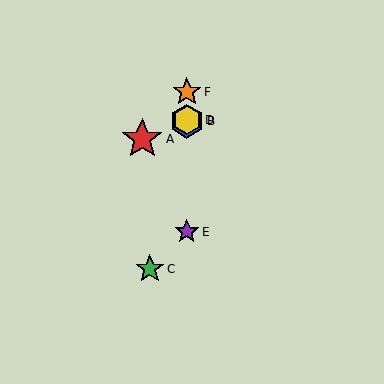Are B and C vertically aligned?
No, B is at x≈187 and C is at x≈150.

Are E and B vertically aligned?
Yes, both are at x≈187.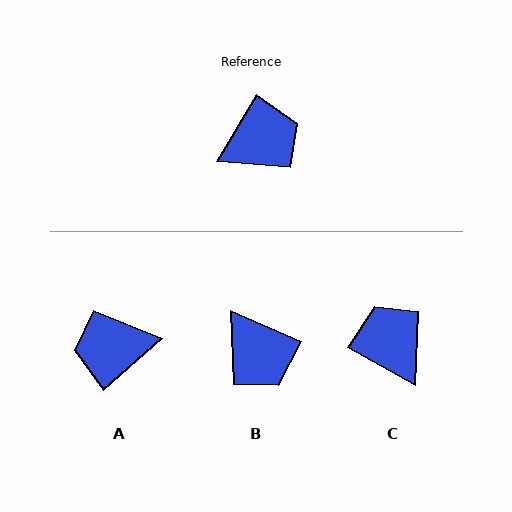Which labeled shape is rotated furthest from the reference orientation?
A, about 163 degrees away.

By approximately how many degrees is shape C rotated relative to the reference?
Approximately 93 degrees counter-clockwise.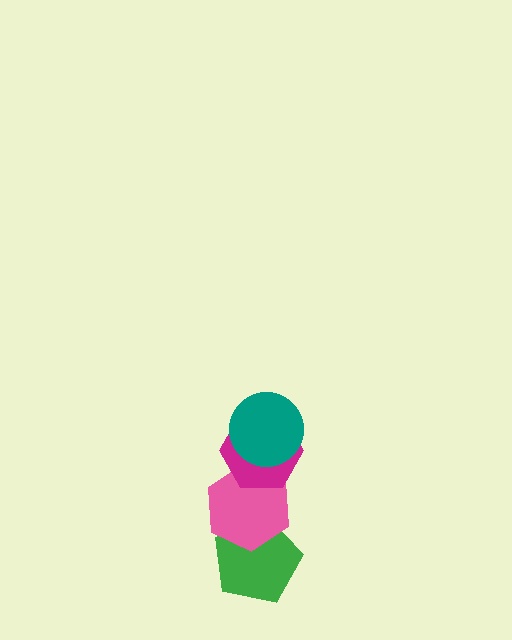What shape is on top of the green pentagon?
The pink hexagon is on top of the green pentagon.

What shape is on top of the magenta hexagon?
The teal circle is on top of the magenta hexagon.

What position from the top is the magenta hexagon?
The magenta hexagon is 2nd from the top.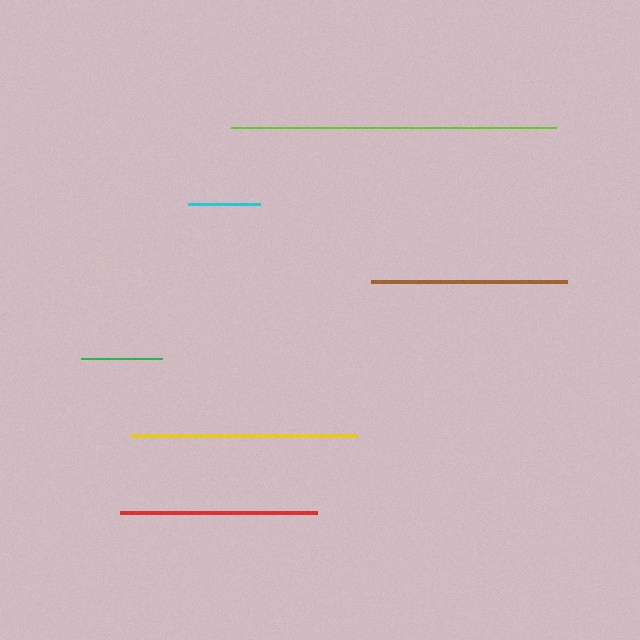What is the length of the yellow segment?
The yellow segment is approximately 226 pixels long.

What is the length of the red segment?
The red segment is approximately 197 pixels long.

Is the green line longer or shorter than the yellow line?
The yellow line is longer than the green line.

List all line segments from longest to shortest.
From longest to shortest: lime, yellow, red, brown, green, cyan.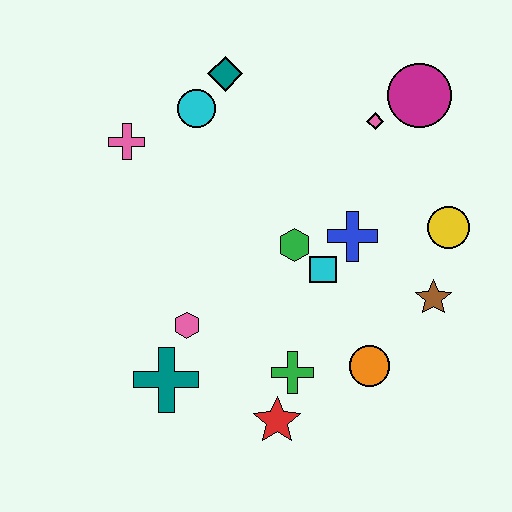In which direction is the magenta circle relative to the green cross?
The magenta circle is above the green cross.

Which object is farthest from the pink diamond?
The teal cross is farthest from the pink diamond.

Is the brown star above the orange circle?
Yes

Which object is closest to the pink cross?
The cyan circle is closest to the pink cross.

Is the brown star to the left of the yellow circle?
Yes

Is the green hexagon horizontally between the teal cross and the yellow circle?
Yes